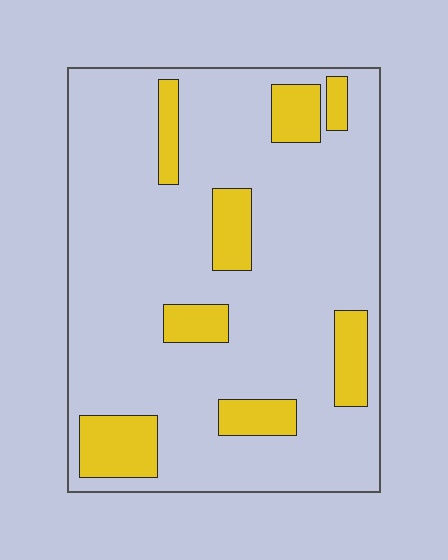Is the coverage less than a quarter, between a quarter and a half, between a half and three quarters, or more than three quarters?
Less than a quarter.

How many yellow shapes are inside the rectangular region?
8.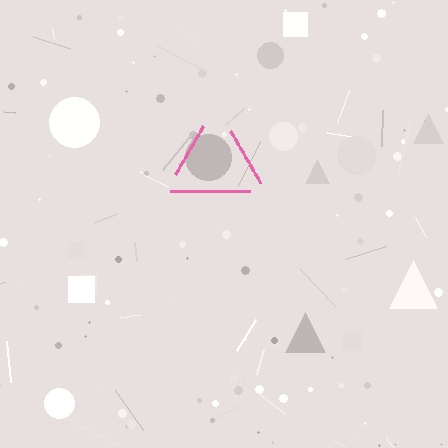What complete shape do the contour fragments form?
The contour fragments form a triangle.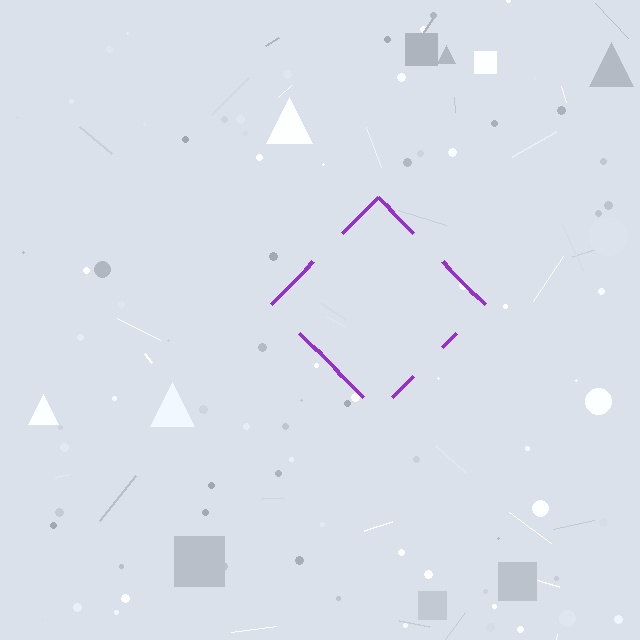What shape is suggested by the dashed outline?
The dashed outline suggests a diamond.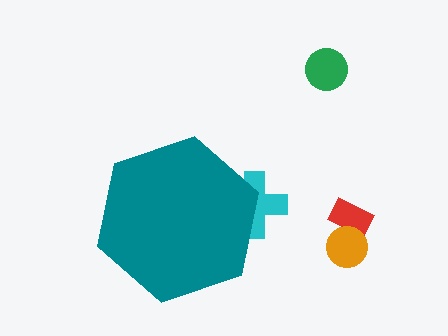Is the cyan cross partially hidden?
Yes, the cyan cross is partially hidden behind the teal hexagon.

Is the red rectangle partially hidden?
No, the red rectangle is fully visible.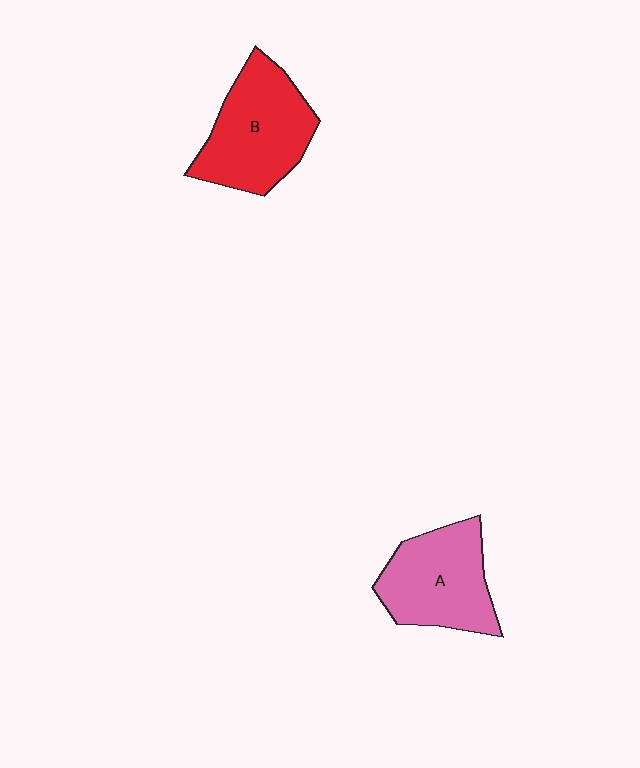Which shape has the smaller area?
Shape A (pink).